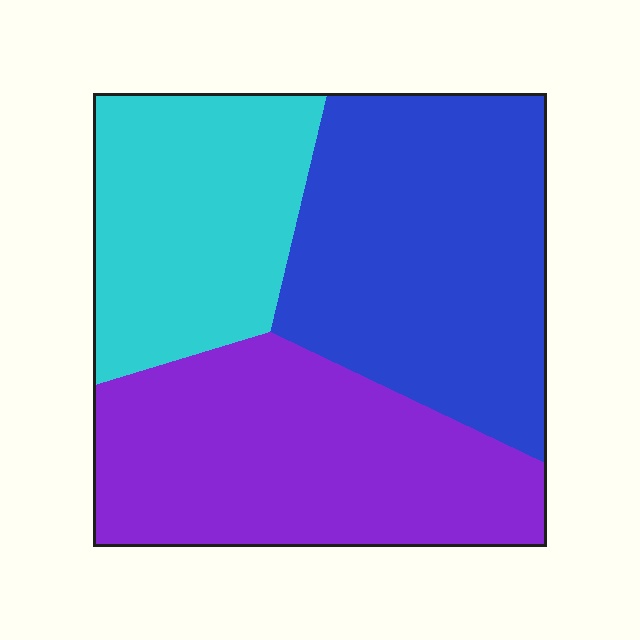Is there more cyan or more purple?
Purple.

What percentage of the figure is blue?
Blue takes up about three eighths (3/8) of the figure.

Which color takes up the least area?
Cyan, at roughly 25%.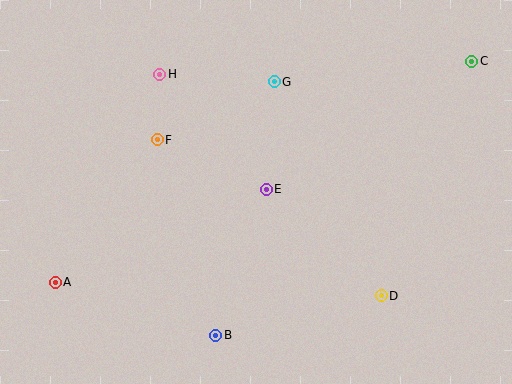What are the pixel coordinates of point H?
Point H is at (160, 74).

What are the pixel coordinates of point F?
Point F is at (157, 140).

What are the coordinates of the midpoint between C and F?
The midpoint between C and F is at (315, 100).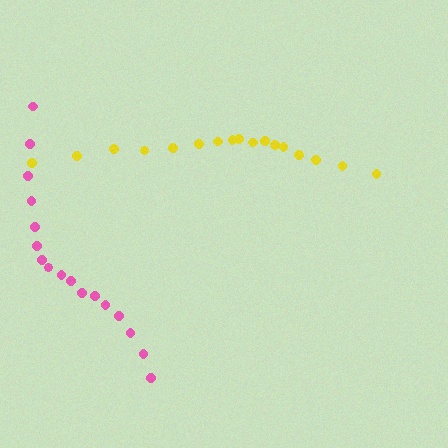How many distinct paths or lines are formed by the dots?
There are 2 distinct paths.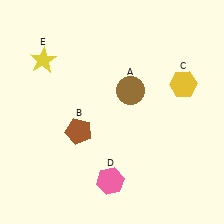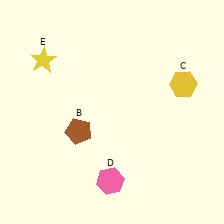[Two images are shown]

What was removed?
The brown circle (A) was removed in Image 2.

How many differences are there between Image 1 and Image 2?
There is 1 difference between the two images.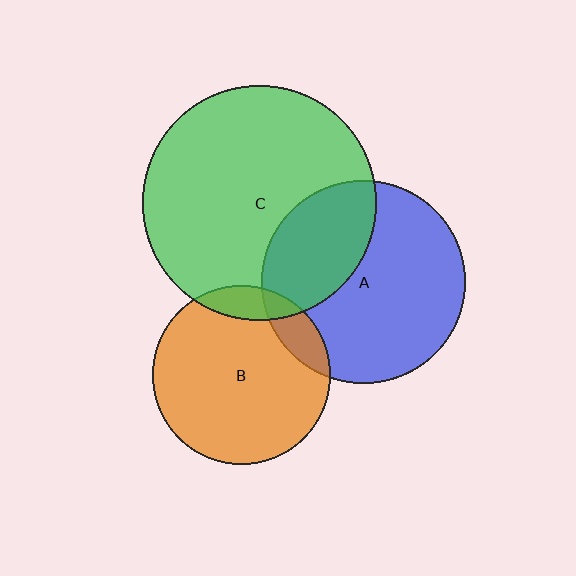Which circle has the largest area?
Circle C (green).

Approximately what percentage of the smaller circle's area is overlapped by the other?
Approximately 10%.